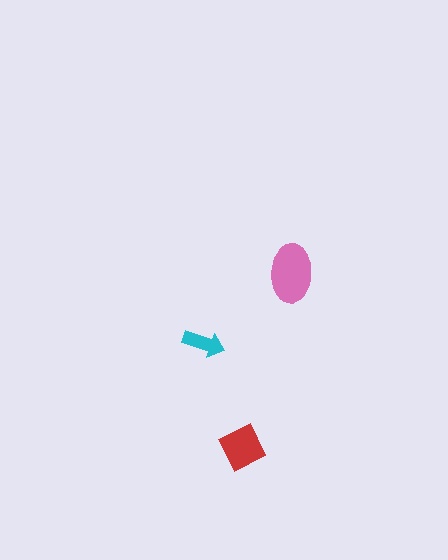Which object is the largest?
The pink ellipse.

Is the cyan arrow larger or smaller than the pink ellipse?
Smaller.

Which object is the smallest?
The cyan arrow.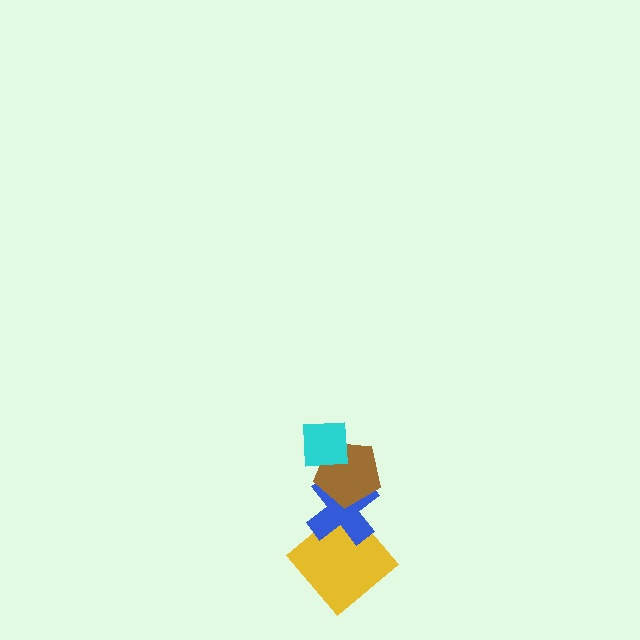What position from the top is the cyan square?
The cyan square is 1st from the top.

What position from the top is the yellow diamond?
The yellow diamond is 4th from the top.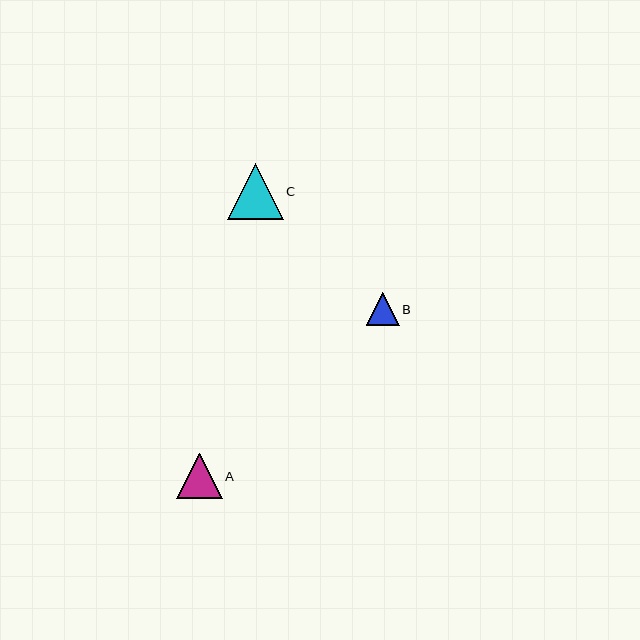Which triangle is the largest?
Triangle C is the largest with a size of approximately 56 pixels.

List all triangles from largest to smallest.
From largest to smallest: C, A, B.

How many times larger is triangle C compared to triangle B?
Triangle C is approximately 1.7 times the size of triangle B.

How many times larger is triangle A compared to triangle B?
Triangle A is approximately 1.4 times the size of triangle B.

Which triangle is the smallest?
Triangle B is the smallest with a size of approximately 33 pixels.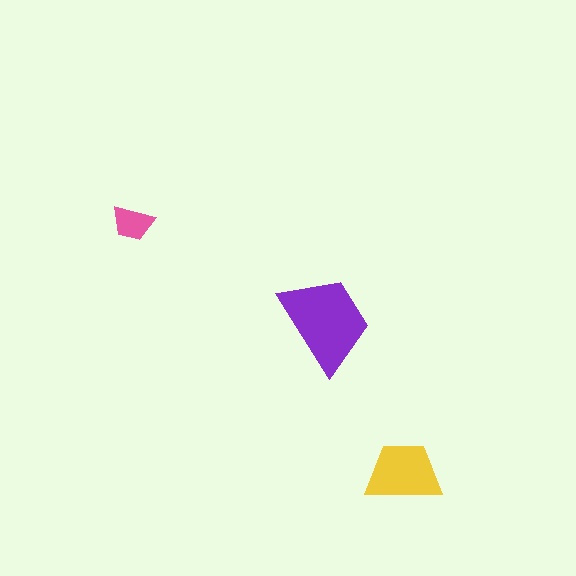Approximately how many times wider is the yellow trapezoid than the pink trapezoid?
About 2 times wider.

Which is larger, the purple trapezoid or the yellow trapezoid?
The purple one.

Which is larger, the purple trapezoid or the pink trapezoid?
The purple one.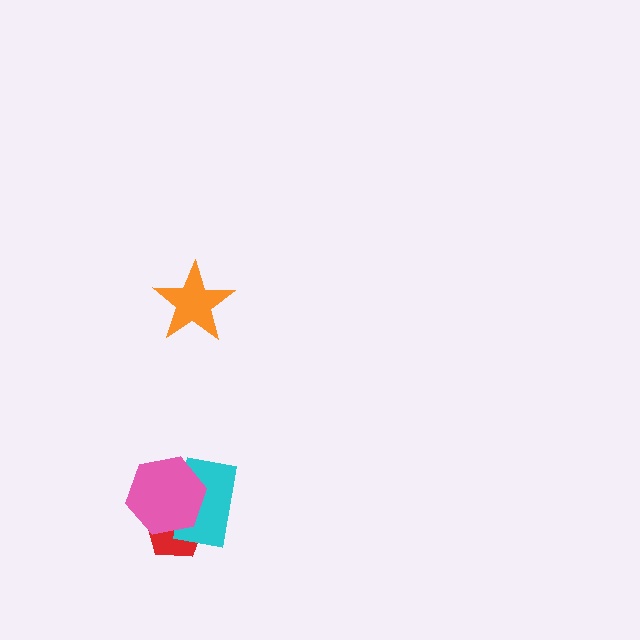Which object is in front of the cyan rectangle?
The pink hexagon is in front of the cyan rectangle.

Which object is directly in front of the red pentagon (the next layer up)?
The cyan rectangle is directly in front of the red pentagon.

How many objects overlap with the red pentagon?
2 objects overlap with the red pentagon.